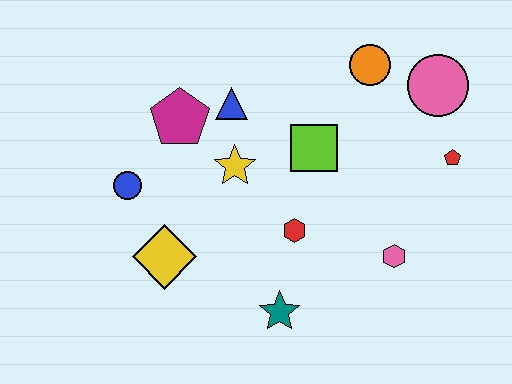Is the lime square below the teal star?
No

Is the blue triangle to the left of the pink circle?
Yes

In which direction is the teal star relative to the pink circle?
The teal star is below the pink circle.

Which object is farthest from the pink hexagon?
The blue circle is farthest from the pink hexagon.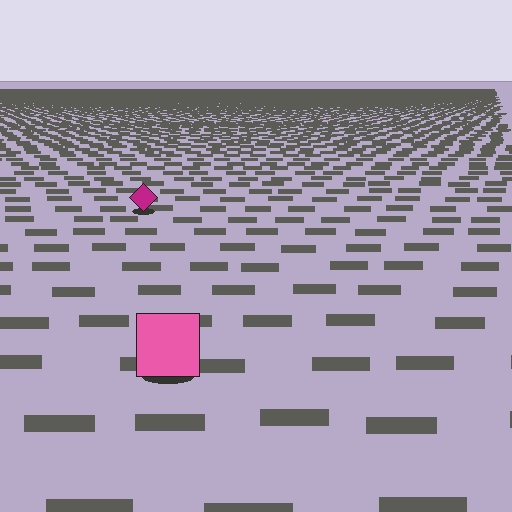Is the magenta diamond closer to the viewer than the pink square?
No. The pink square is closer — you can tell from the texture gradient: the ground texture is coarser near it.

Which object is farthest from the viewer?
The magenta diamond is farthest from the viewer. It appears smaller and the ground texture around it is denser.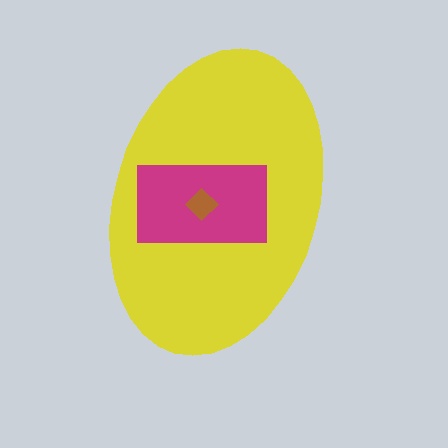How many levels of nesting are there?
3.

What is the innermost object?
The brown diamond.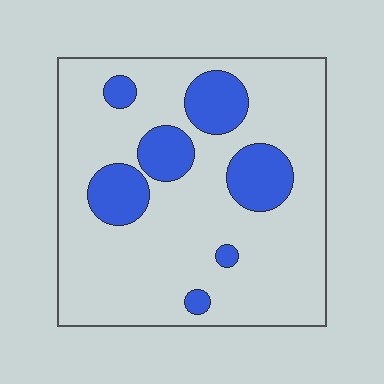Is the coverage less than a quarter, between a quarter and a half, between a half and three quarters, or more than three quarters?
Less than a quarter.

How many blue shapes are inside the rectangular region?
7.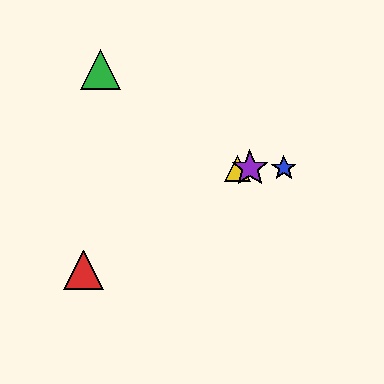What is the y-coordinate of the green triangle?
The green triangle is at y≈69.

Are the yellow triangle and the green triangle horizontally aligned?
No, the yellow triangle is at y≈168 and the green triangle is at y≈69.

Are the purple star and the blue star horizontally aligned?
Yes, both are at y≈168.